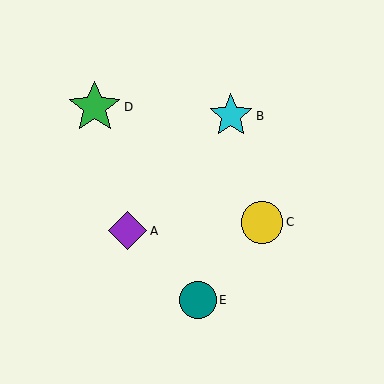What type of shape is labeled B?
Shape B is a cyan star.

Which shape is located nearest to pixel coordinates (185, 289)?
The teal circle (labeled E) at (198, 300) is nearest to that location.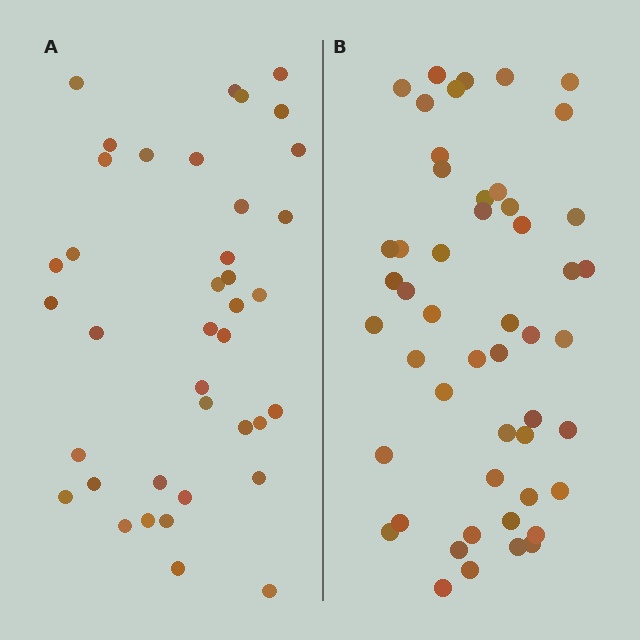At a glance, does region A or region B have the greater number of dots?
Region B (the right region) has more dots.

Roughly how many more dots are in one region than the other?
Region B has roughly 12 or so more dots than region A.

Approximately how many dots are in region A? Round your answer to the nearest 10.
About 40 dots. (The exact count is 39, which rounds to 40.)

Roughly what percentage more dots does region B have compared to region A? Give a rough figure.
About 30% more.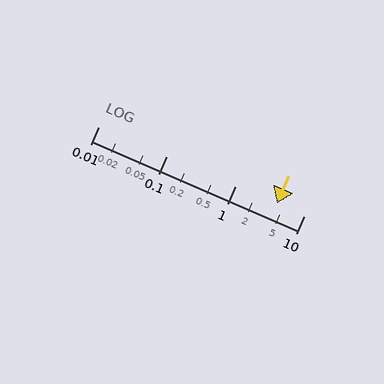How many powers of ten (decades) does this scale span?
The scale spans 3 decades, from 0.01 to 10.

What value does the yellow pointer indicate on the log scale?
The pointer indicates approximately 4.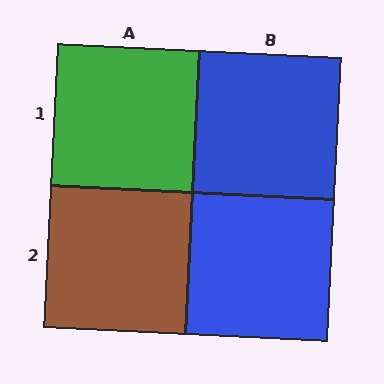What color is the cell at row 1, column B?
Blue.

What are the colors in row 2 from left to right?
Brown, blue.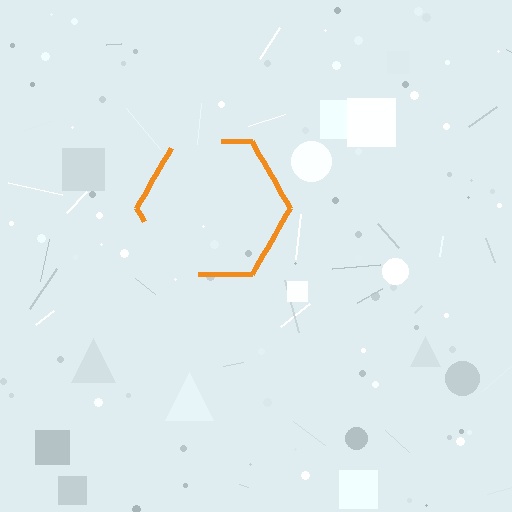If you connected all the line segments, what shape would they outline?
They would outline a hexagon.